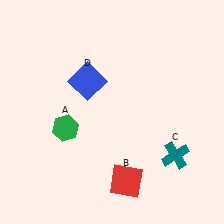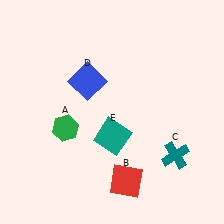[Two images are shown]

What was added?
A teal square (E) was added in Image 2.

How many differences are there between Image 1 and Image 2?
There is 1 difference between the two images.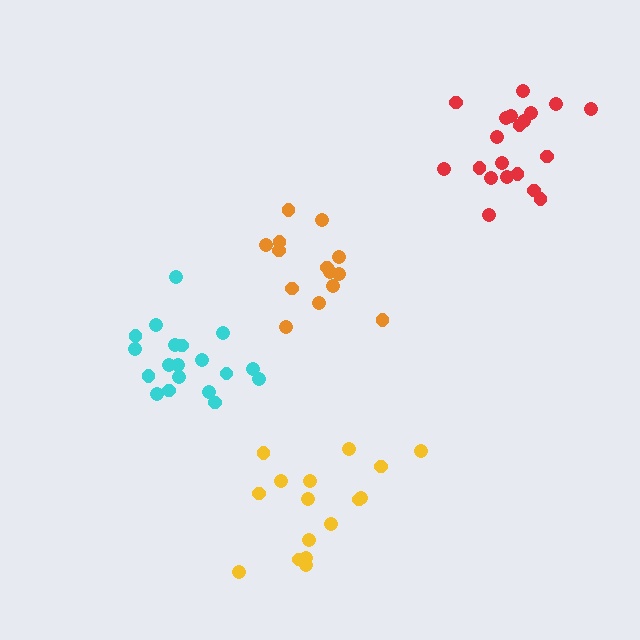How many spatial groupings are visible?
There are 4 spatial groupings.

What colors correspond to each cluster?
The clusters are colored: orange, cyan, yellow, red.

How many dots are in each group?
Group 1: 14 dots, Group 2: 19 dots, Group 3: 16 dots, Group 4: 20 dots (69 total).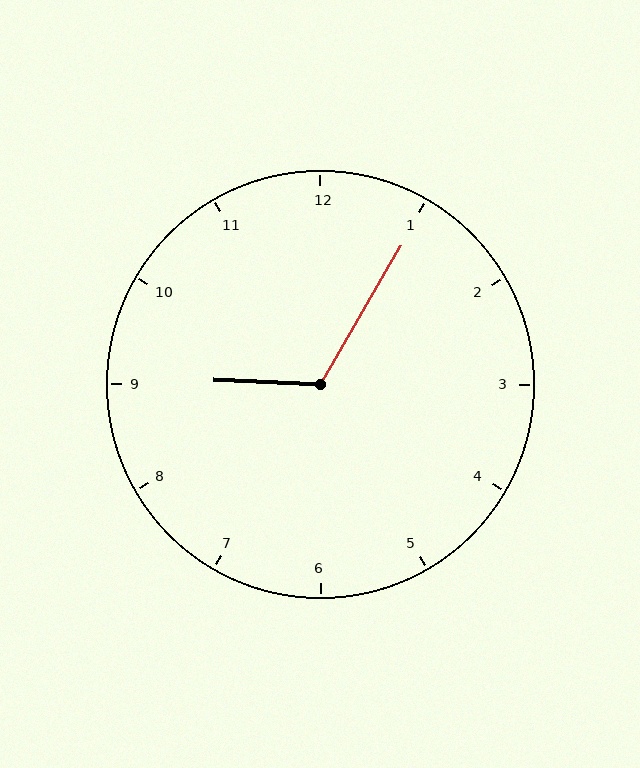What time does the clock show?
9:05.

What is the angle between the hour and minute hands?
Approximately 118 degrees.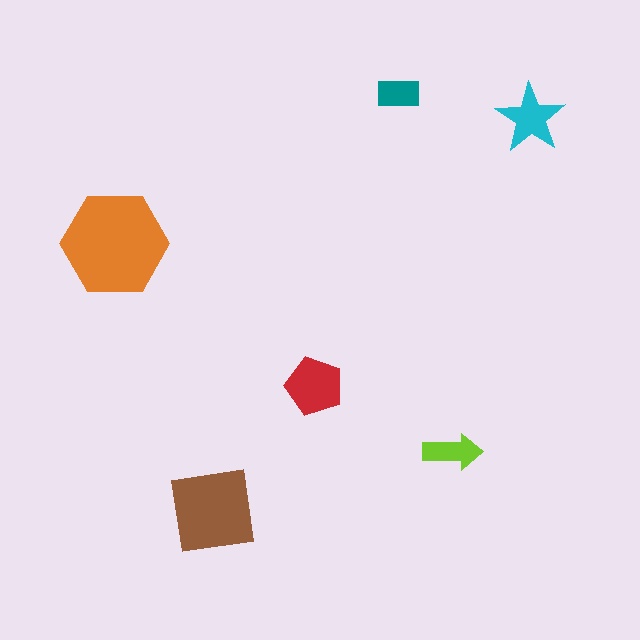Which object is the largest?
The orange hexagon.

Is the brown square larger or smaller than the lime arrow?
Larger.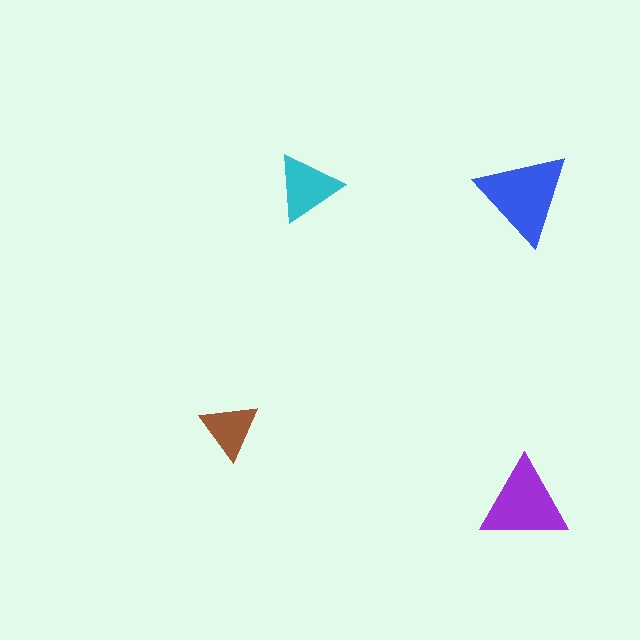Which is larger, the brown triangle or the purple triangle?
The purple one.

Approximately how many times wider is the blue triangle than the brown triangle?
About 1.5 times wider.